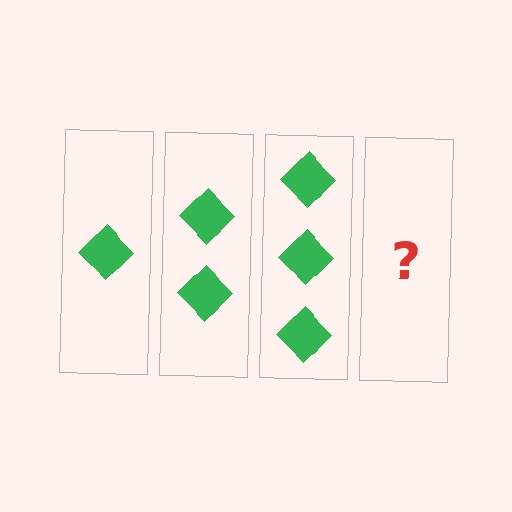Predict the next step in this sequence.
The next step is 4 diamonds.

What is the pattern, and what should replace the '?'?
The pattern is that each step adds one more diamond. The '?' should be 4 diamonds.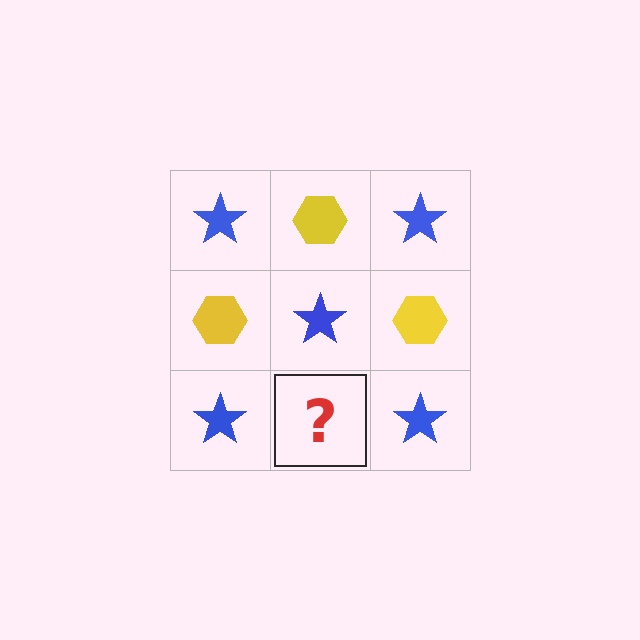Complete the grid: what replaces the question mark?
The question mark should be replaced with a yellow hexagon.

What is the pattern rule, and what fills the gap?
The rule is that it alternates blue star and yellow hexagon in a checkerboard pattern. The gap should be filled with a yellow hexagon.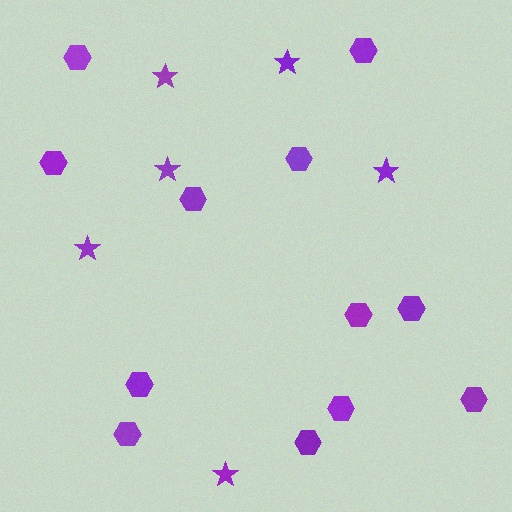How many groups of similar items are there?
There are 2 groups: one group of hexagons (12) and one group of stars (6).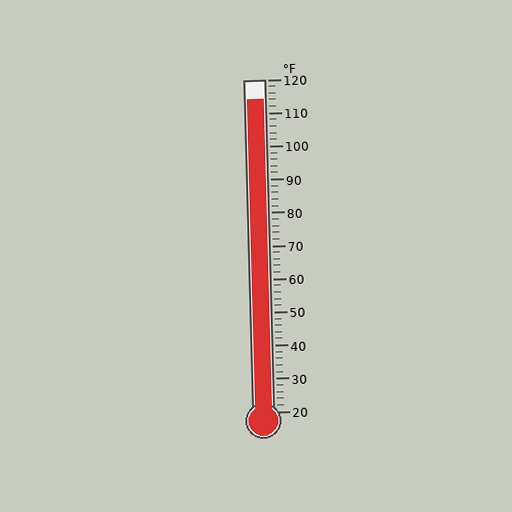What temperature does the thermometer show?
The thermometer shows approximately 114°F.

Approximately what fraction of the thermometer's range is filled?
The thermometer is filled to approximately 95% of its range.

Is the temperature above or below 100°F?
The temperature is above 100°F.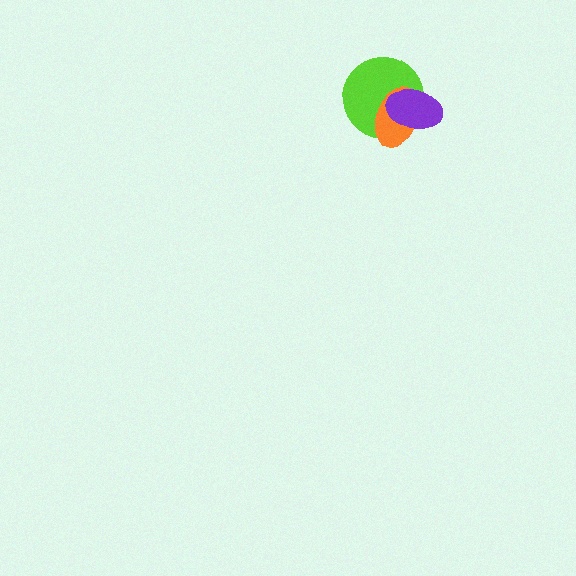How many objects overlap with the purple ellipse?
2 objects overlap with the purple ellipse.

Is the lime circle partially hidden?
Yes, it is partially covered by another shape.